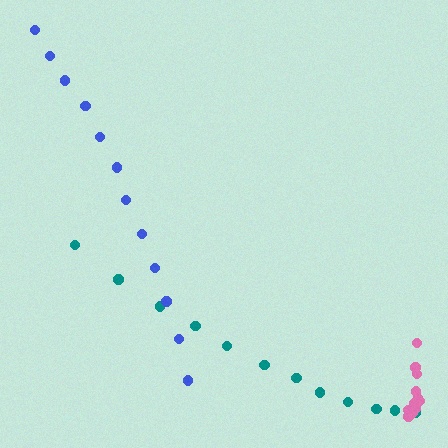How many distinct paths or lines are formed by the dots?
There are 3 distinct paths.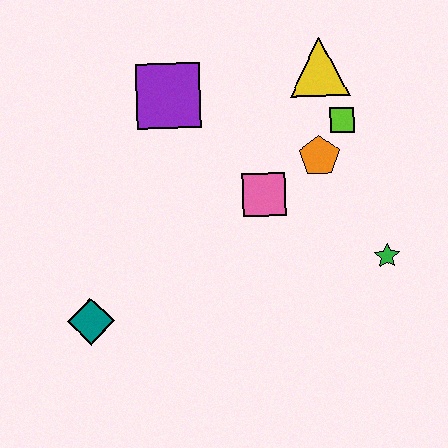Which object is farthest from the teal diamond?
The yellow triangle is farthest from the teal diamond.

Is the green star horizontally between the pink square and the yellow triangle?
No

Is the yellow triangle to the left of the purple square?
No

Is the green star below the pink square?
Yes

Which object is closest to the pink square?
The orange pentagon is closest to the pink square.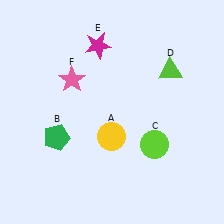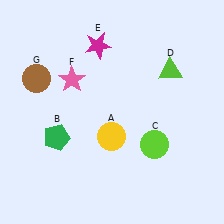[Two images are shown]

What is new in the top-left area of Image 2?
A brown circle (G) was added in the top-left area of Image 2.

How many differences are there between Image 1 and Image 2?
There is 1 difference between the two images.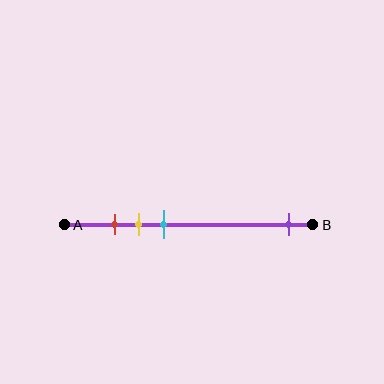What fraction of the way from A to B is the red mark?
The red mark is approximately 20% (0.2) of the way from A to B.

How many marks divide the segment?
There are 4 marks dividing the segment.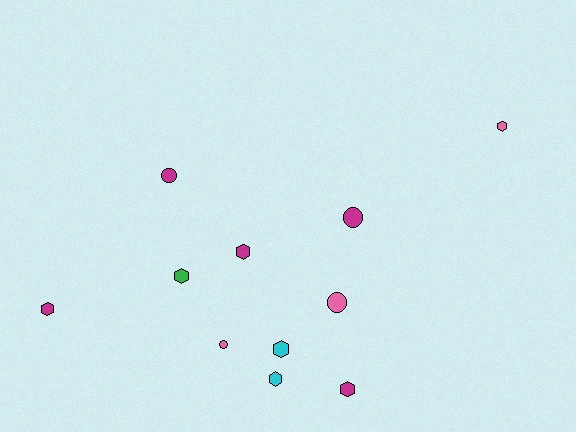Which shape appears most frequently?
Hexagon, with 7 objects.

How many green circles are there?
There are no green circles.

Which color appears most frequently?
Magenta, with 5 objects.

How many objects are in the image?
There are 11 objects.